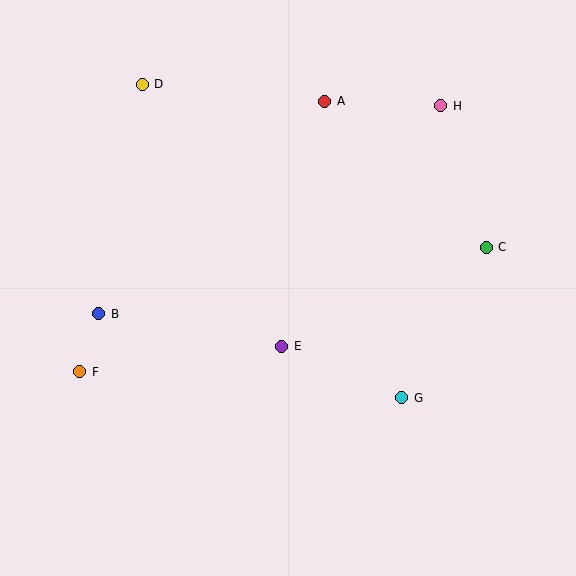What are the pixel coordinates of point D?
Point D is at (142, 84).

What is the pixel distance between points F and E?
The distance between F and E is 203 pixels.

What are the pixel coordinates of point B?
Point B is at (99, 314).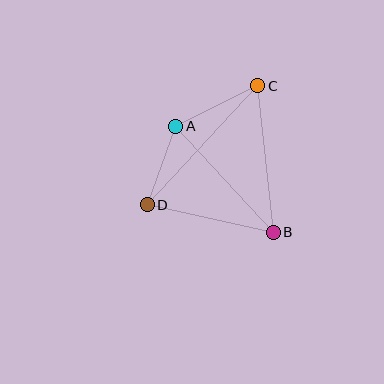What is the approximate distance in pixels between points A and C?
The distance between A and C is approximately 91 pixels.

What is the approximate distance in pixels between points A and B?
The distance between A and B is approximately 144 pixels.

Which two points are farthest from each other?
Points C and D are farthest from each other.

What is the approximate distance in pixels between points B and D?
The distance between B and D is approximately 129 pixels.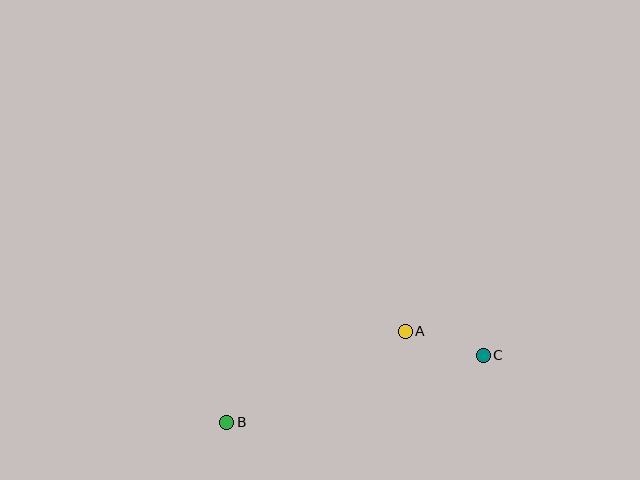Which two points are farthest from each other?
Points B and C are farthest from each other.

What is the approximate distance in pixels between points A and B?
The distance between A and B is approximately 200 pixels.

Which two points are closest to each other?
Points A and C are closest to each other.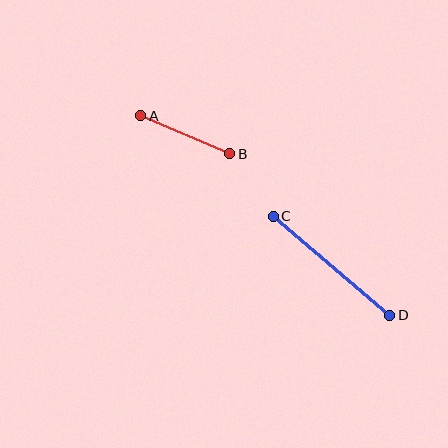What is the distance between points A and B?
The distance is approximately 97 pixels.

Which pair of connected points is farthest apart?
Points C and D are farthest apart.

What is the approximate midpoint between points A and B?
The midpoint is at approximately (185, 135) pixels.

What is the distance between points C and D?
The distance is approximately 153 pixels.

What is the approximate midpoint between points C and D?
The midpoint is at approximately (331, 266) pixels.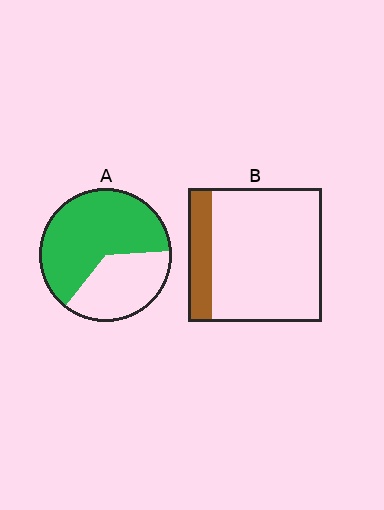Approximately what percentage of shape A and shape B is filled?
A is approximately 65% and B is approximately 20%.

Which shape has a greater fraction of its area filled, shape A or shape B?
Shape A.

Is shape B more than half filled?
No.